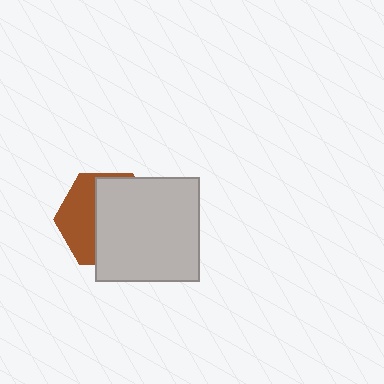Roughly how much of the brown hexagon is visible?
A small part of it is visible (roughly 39%).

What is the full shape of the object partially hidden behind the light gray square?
The partially hidden object is a brown hexagon.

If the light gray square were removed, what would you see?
You would see the complete brown hexagon.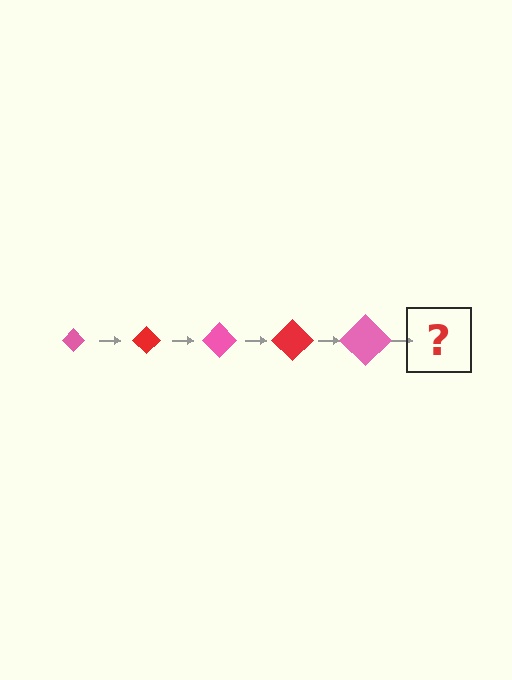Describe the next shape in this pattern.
It should be a red diamond, larger than the previous one.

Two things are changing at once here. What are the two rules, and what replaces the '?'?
The two rules are that the diamond grows larger each step and the color cycles through pink and red. The '?' should be a red diamond, larger than the previous one.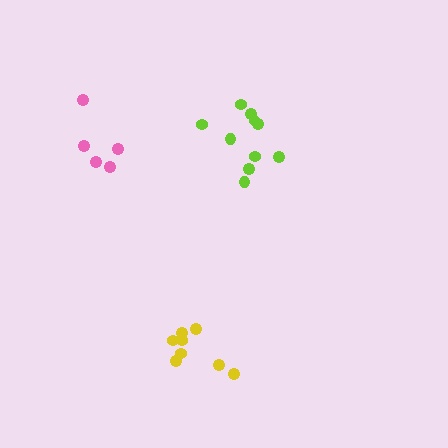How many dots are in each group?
Group 1: 5 dots, Group 2: 10 dots, Group 3: 8 dots (23 total).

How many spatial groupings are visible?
There are 3 spatial groupings.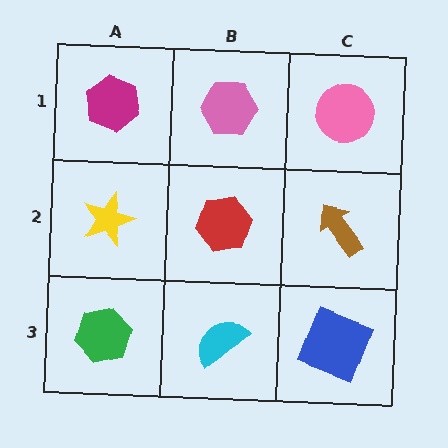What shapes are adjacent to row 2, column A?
A magenta hexagon (row 1, column A), a green hexagon (row 3, column A), a red hexagon (row 2, column B).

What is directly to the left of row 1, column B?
A magenta hexagon.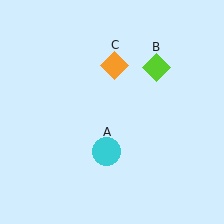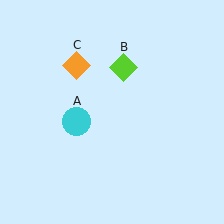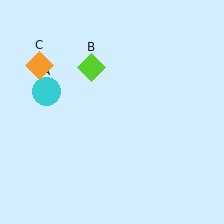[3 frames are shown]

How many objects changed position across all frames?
3 objects changed position: cyan circle (object A), lime diamond (object B), orange diamond (object C).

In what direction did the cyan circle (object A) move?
The cyan circle (object A) moved up and to the left.